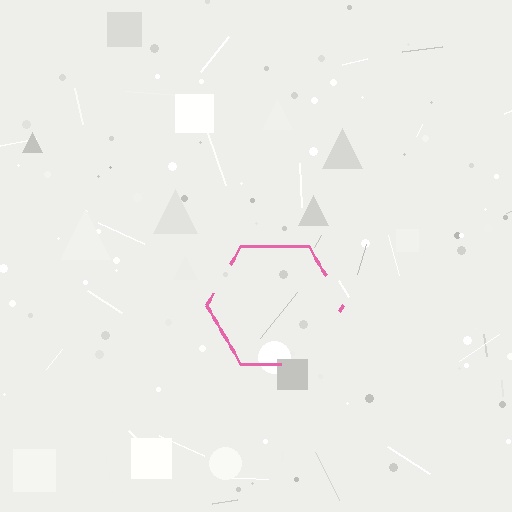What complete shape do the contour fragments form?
The contour fragments form a hexagon.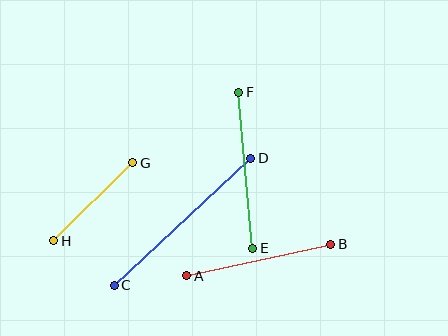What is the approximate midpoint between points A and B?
The midpoint is at approximately (259, 260) pixels.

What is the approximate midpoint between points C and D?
The midpoint is at approximately (182, 222) pixels.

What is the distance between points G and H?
The distance is approximately 111 pixels.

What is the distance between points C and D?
The distance is approximately 186 pixels.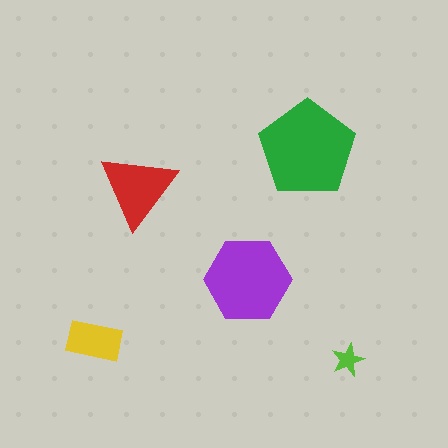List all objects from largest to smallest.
The green pentagon, the purple hexagon, the red triangle, the yellow rectangle, the lime star.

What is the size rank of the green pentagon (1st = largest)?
1st.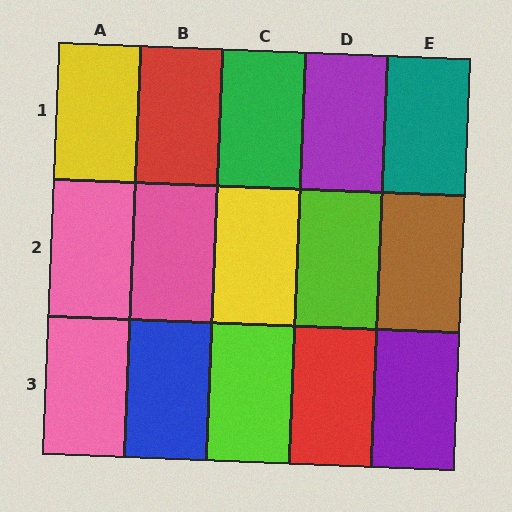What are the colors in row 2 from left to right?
Pink, pink, yellow, lime, brown.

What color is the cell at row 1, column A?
Yellow.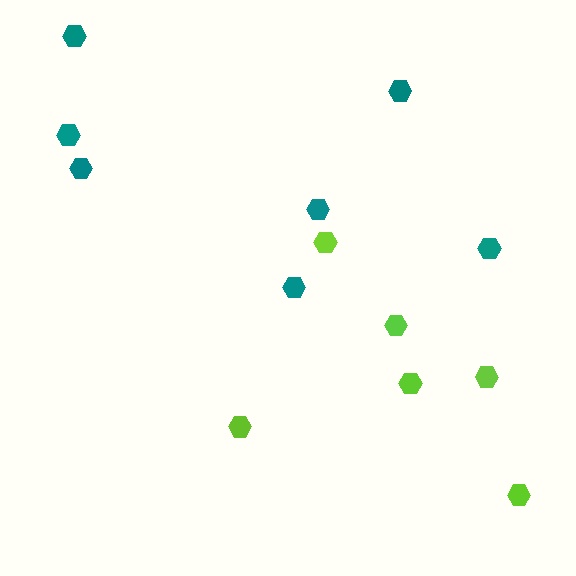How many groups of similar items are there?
There are 2 groups: one group of teal hexagons (7) and one group of lime hexagons (6).